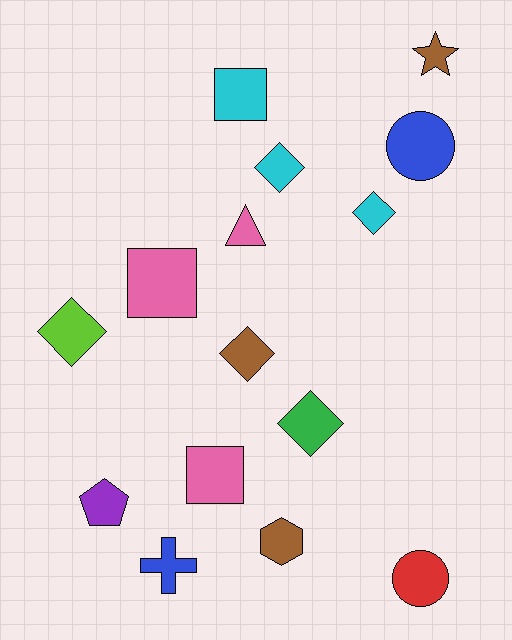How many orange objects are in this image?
There are no orange objects.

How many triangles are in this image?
There is 1 triangle.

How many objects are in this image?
There are 15 objects.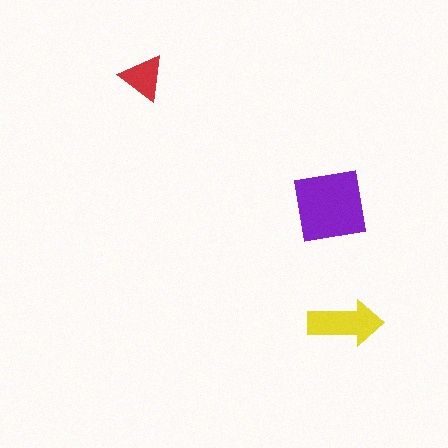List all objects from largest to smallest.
The purple square, the yellow arrow, the red triangle.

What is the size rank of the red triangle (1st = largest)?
3rd.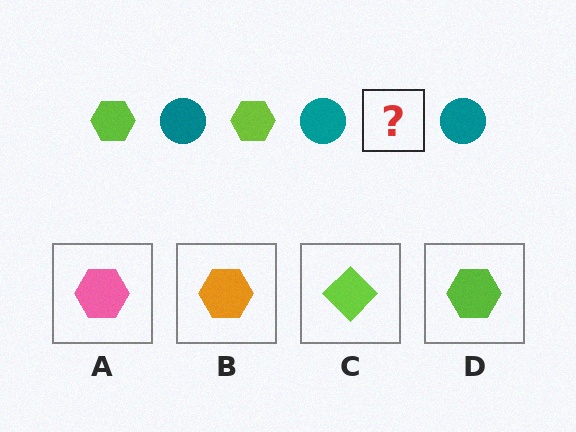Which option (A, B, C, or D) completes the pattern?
D.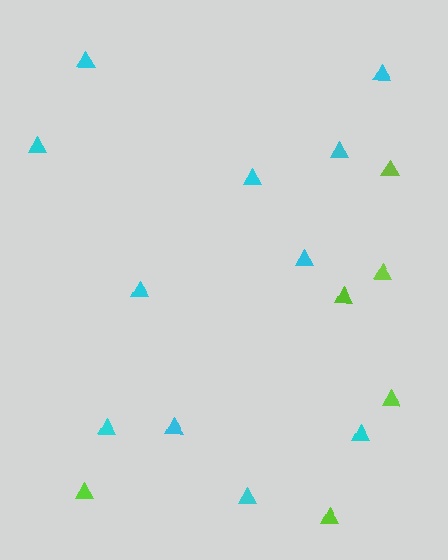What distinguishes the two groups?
There are 2 groups: one group of cyan triangles (11) and one group of lime triangles (6).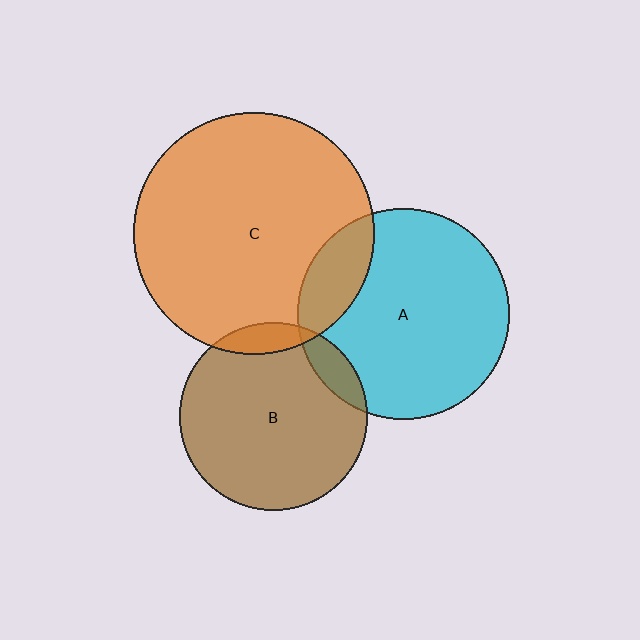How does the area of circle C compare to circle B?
Approximately 1.7 times.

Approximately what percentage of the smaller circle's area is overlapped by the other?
Approximately 15%.